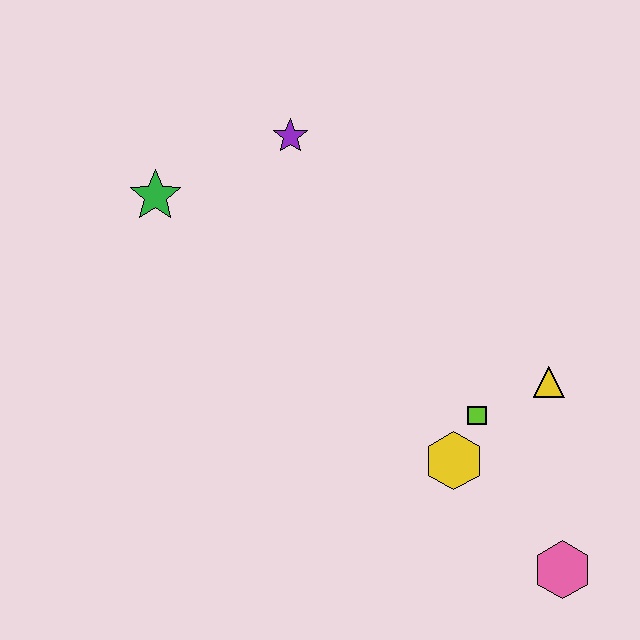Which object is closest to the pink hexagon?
The yellow hexagon is closest to the pink hexagon.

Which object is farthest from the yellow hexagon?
The green star is farthest from the yellow hexagon.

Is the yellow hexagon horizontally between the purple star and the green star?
No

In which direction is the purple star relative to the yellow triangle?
The purple star is to the left of the yellow triangle.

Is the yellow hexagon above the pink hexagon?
Yes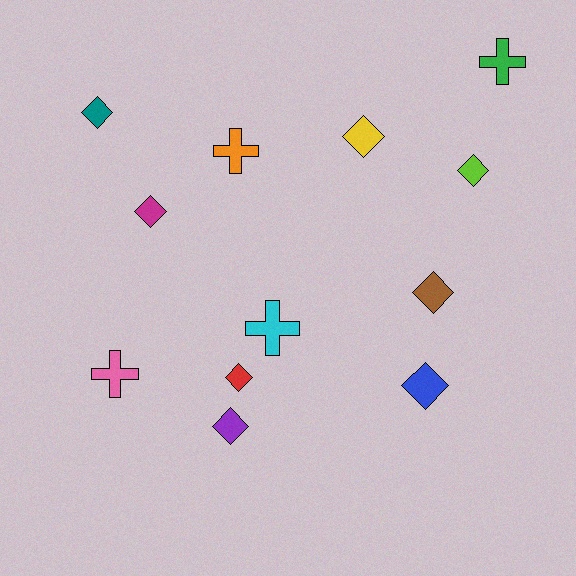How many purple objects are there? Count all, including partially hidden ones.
There is 1 purple object.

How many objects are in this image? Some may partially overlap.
There are 12 objects.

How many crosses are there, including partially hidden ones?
There are 4 crosses.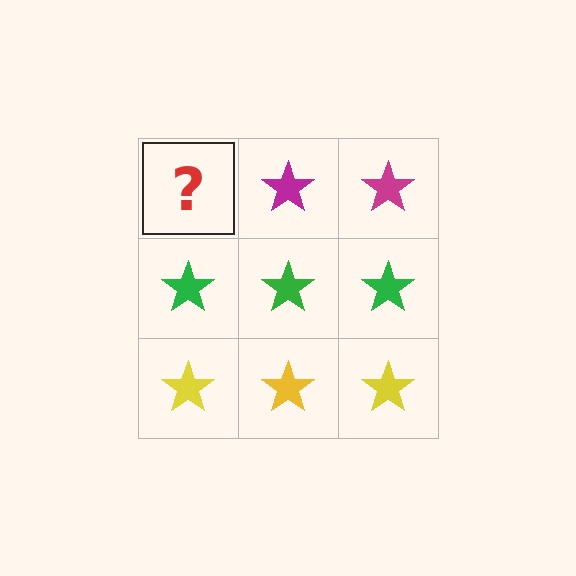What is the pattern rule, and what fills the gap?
The rule is that each row has a consistent color. The gap should be filled with a magenta star.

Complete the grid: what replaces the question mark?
The question mark should be replaced with a magenta star.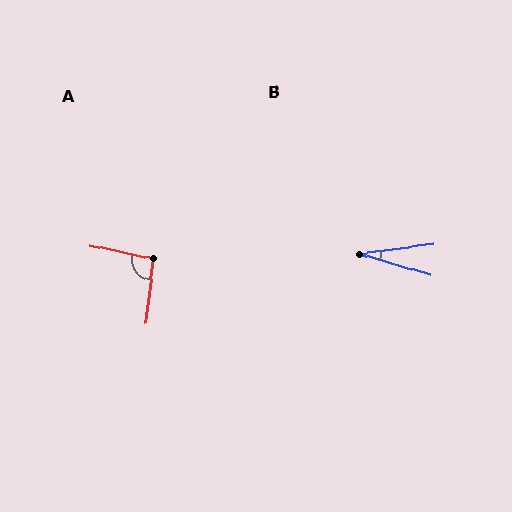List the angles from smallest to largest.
B (24°), A (95°).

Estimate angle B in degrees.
Approximately 24 degrees.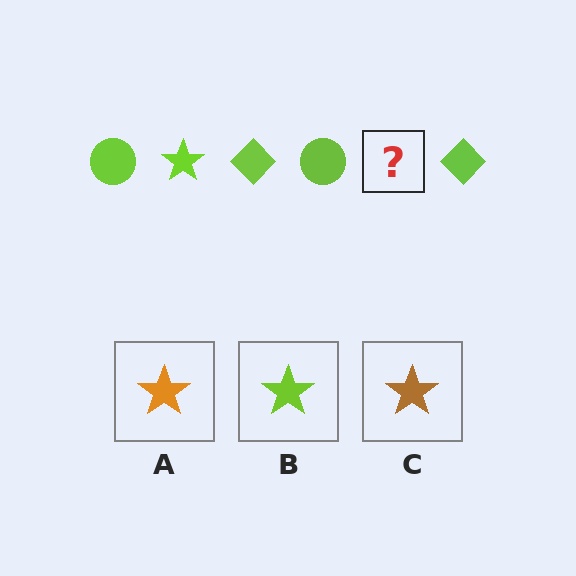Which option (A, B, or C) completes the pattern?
B.